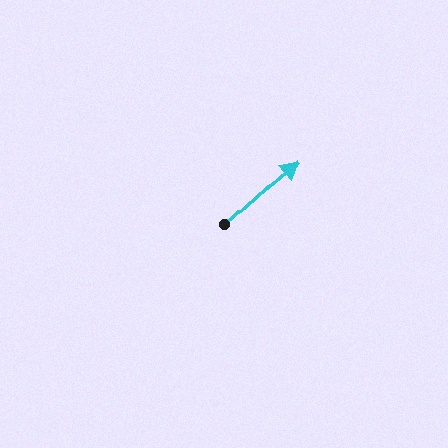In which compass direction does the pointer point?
Northeast.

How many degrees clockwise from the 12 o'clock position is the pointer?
Approximately 48 degrees.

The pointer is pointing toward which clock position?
Roughly 2 o'clock.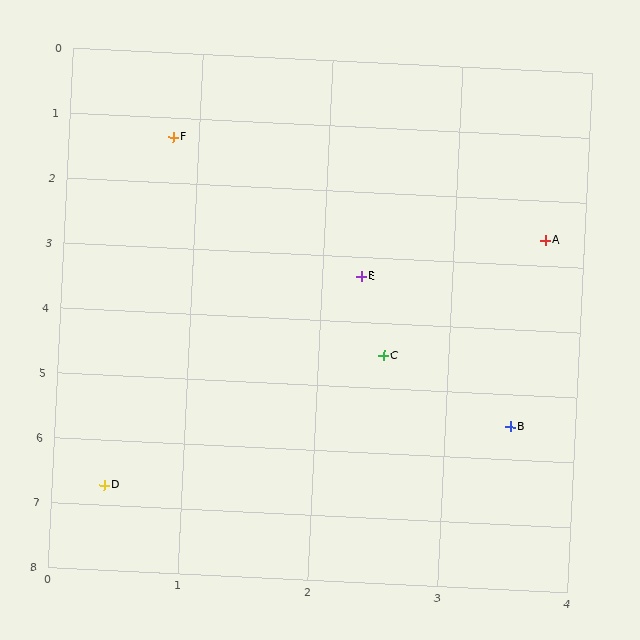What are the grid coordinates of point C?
Point C is at approximately (2.5, 4.5).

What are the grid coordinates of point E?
Point E is at approximately (2.3, 3.3).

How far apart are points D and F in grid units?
Points D and F are about 5.4 grid units apart.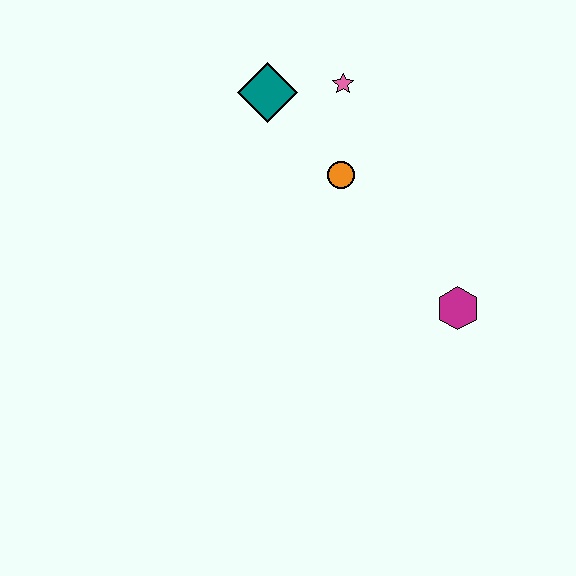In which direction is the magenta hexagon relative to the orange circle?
The magenta hexagon is below the orange circle.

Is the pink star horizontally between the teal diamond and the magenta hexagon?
Yes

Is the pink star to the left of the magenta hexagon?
Yes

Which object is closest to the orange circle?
The pink star is closest to the orange circle.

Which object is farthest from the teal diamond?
The magenta hexagon is farthest from the teal diamond.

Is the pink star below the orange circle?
No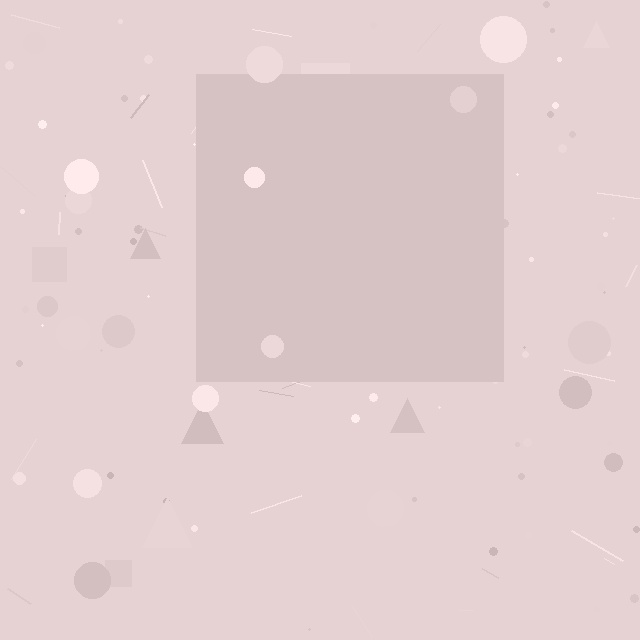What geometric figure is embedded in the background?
A square is embedded in the background.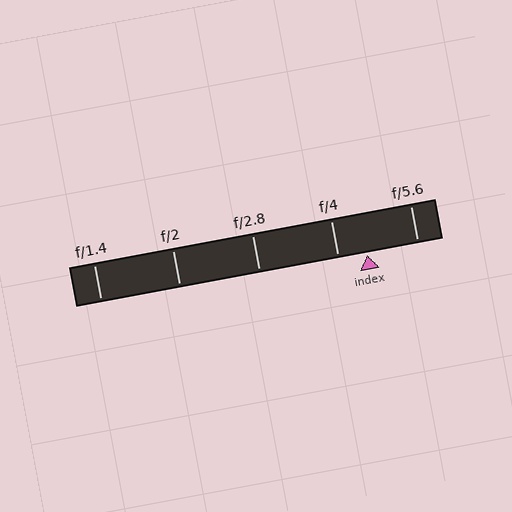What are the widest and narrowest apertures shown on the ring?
The widest aperture shown is f/1.4 and the narrowest is f/5.6.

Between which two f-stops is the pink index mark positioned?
The index mark is between f/4 and f/5.6.